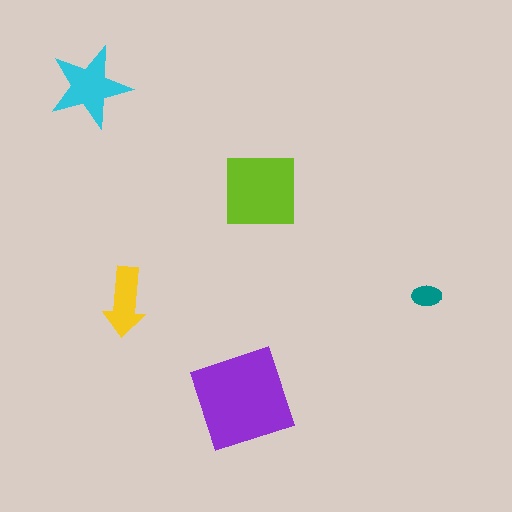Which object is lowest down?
The purple diamond is bottommost.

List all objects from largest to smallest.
The purple diamond, the lime square, the cyan star, the yellow arrow, the teal ellipse.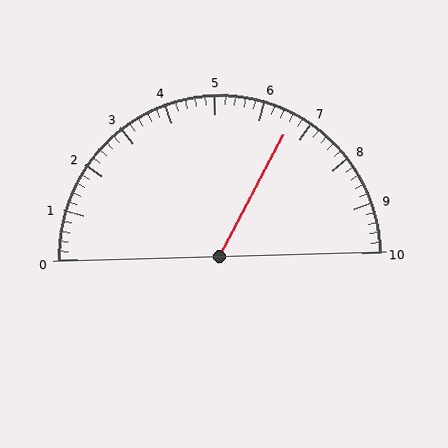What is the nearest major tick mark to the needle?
The nearest major tick mark is 7.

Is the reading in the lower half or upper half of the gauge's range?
The reading is in the upper half of the range (0 to 10).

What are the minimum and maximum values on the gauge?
The gauge ranges from 0 to 10.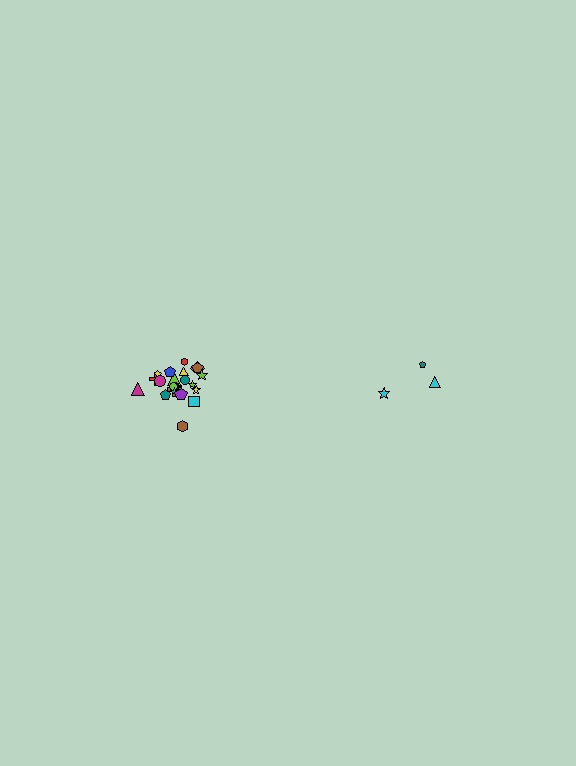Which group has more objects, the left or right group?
The left group.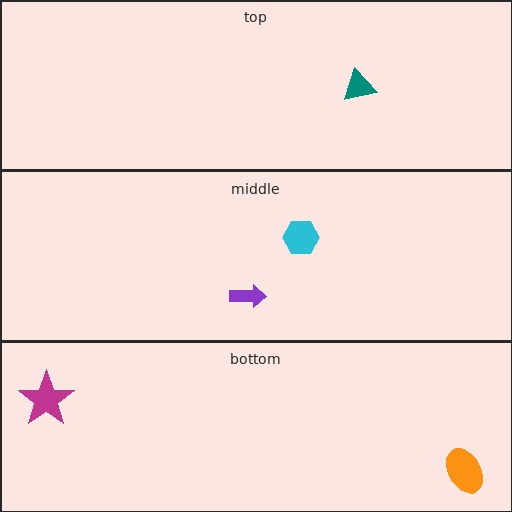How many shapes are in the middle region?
2.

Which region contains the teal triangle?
The top region.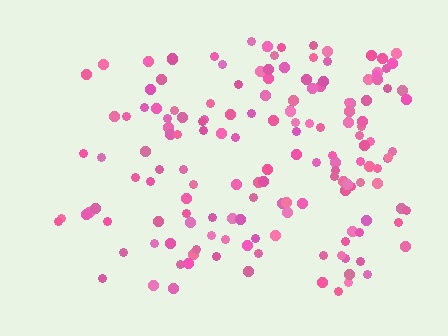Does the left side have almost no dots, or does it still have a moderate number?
Still a moderate number, just noticeably fewer than the right.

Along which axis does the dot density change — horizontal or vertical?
Horizontal.